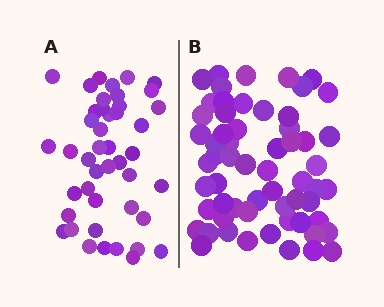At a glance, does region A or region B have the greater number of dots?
Region B (the right region) has more dots.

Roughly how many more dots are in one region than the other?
Region B has approximately 15 more dots than region A.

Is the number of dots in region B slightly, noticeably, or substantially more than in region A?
Region B has noticeably more, but not dramatically so. The ratio is roughly 1.4 to 1.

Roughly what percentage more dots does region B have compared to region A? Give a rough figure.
About 35% more.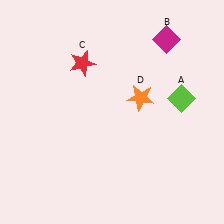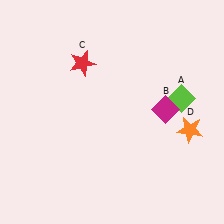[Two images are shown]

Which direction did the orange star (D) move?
The orange star (D) moved right.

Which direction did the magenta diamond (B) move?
The magenta diamond (B) moved down.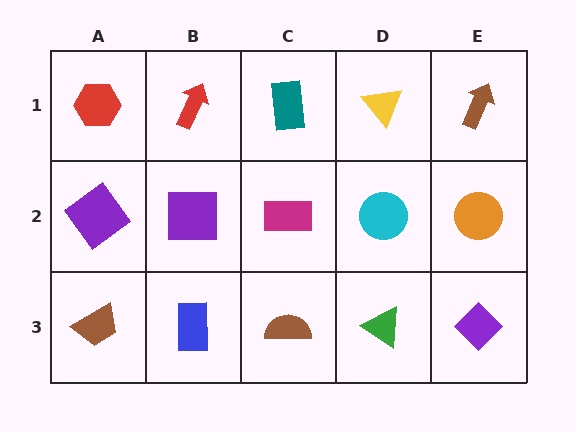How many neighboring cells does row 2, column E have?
3.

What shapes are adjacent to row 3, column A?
A purple diamond (row 2, column A), a blue rectangle (row 3, column B).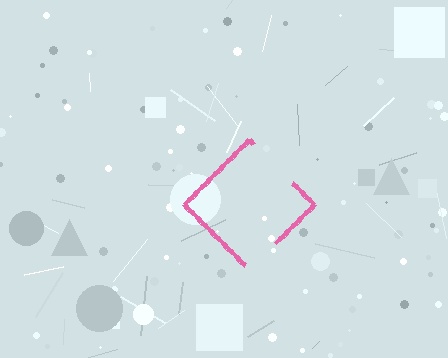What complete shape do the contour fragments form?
The contour fragments form a diamond.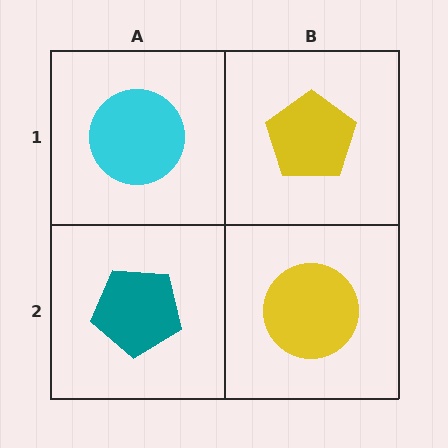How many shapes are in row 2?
2 shapes.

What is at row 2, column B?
A yellow circle.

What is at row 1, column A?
A cyan circle.